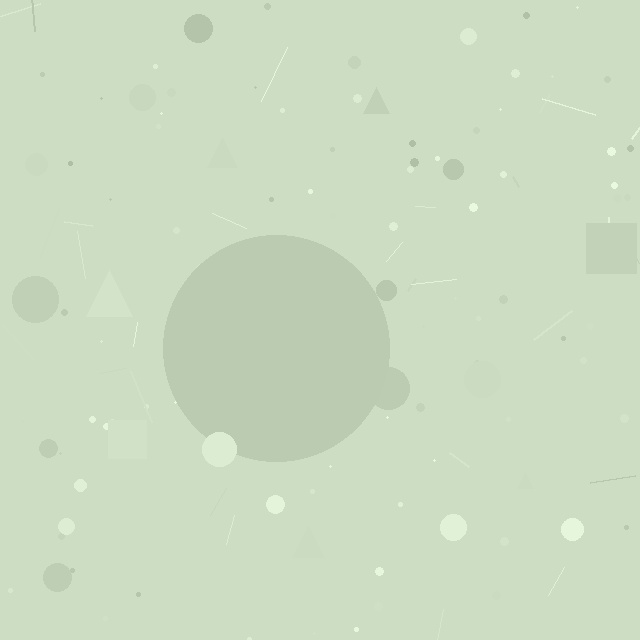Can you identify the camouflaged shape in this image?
The camouflaged shape is a circle.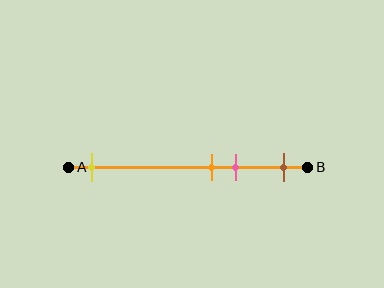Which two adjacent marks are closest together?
The orange and pink marks are the closest adjacent pair.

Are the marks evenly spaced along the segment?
No, the marks are not evenly spaced.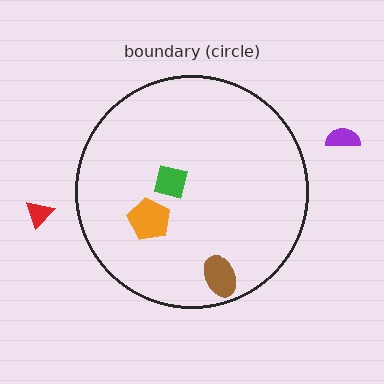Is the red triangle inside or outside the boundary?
Outside.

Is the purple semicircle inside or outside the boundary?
Outside.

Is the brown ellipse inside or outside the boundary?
Inside.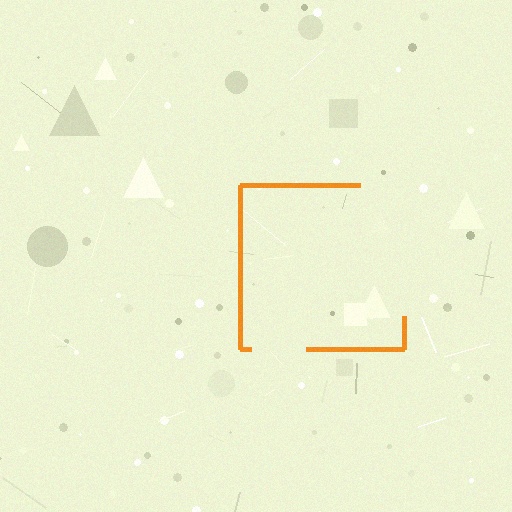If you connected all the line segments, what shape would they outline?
They would outline a square.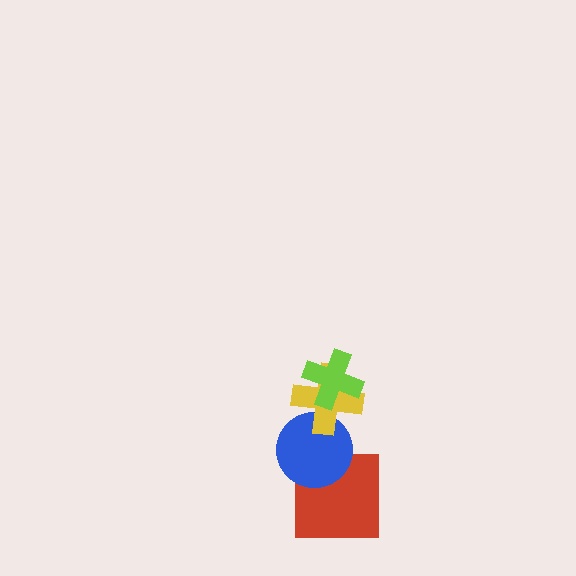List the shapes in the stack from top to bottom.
From top to bottom: the lime cross, the yellow cross, the blue circle, the red square.